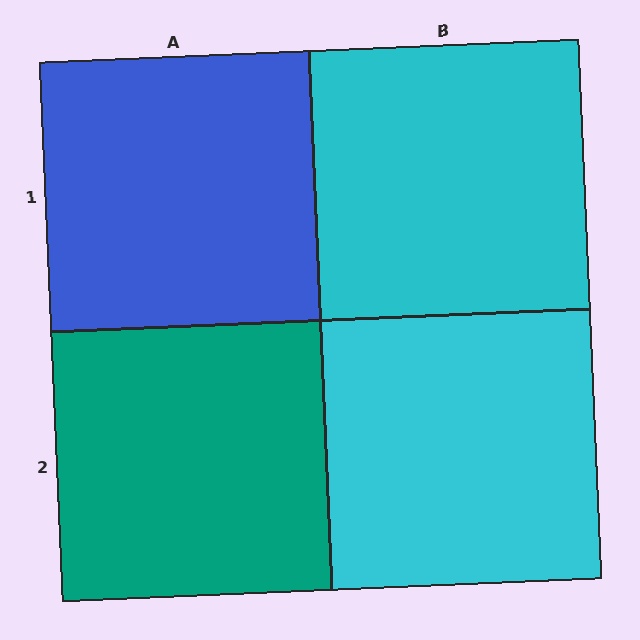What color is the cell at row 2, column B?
Cyan.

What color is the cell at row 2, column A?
Teal.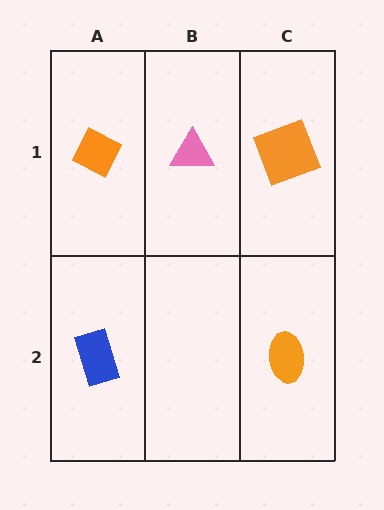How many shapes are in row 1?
3 shapes.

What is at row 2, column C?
An orange ellipse.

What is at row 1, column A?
An orange diamond.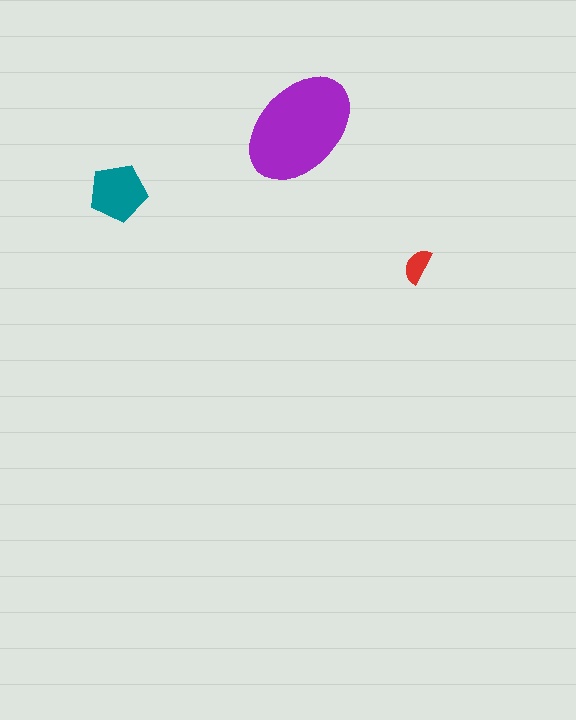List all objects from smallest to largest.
The red semicircle, the teal pentagon, the purple ellipse.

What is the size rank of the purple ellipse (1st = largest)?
1st.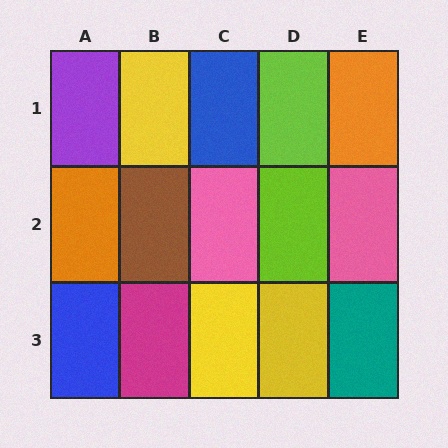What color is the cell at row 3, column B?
Magenta.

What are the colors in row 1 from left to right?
Purple, yellow, blue, lime, orange.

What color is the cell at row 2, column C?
Pink.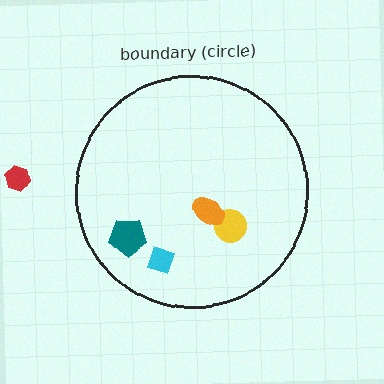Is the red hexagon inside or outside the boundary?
Outside.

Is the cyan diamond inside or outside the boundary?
Inside.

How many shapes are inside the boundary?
4 inside, 1 outside.